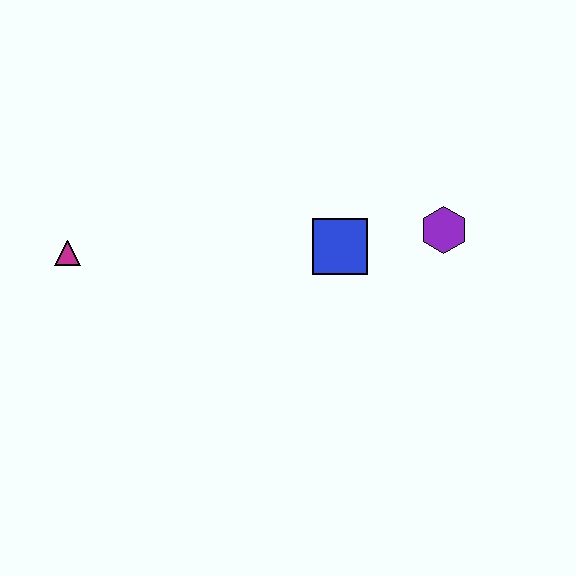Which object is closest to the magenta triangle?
The blue square is closest to the magenta triangle.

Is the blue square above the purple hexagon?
No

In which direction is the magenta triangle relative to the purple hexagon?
The magenta triangle is to the left of the purple hexagon.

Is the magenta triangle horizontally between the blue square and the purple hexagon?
No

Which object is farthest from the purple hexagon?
The magenta triangle is farthest from the purple hexagon.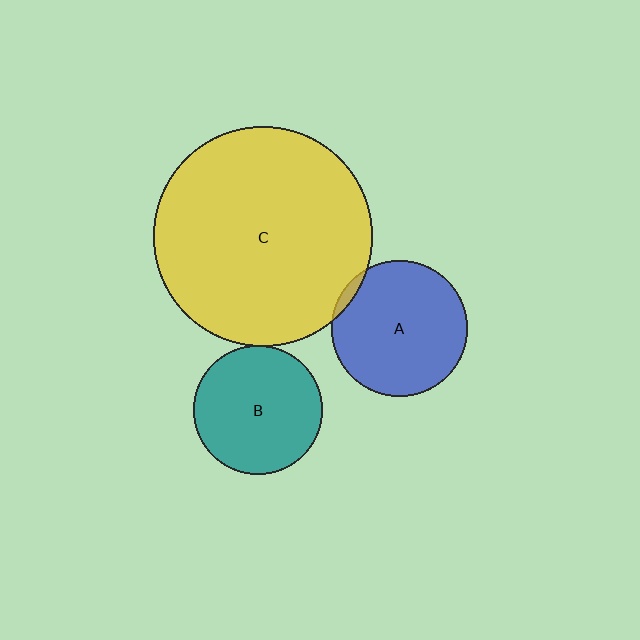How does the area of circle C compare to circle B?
Approximately 2.9 times.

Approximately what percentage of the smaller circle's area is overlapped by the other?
Approximately 5%.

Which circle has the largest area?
Circle C (yellow).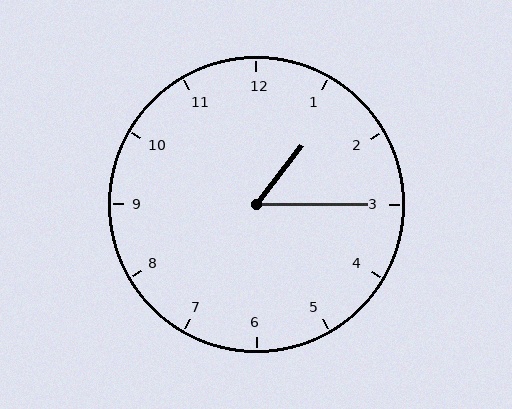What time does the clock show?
1:15.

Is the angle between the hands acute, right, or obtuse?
It is acute.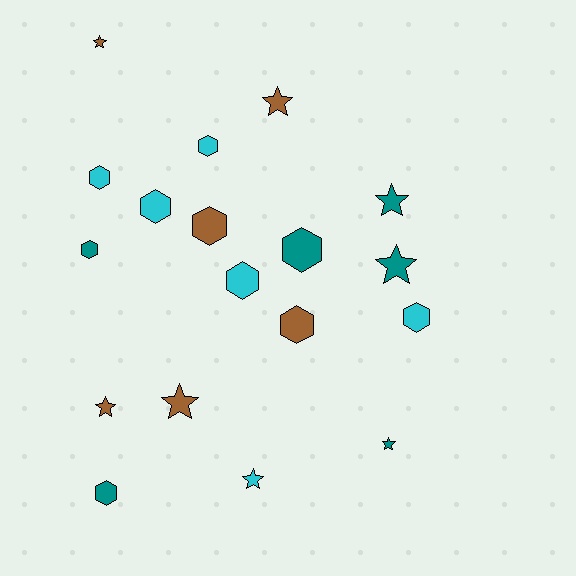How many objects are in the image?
There are 18 objects.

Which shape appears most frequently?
Hexagon, with 10 objects.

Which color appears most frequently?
Teal, with 6 objects.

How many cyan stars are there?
There is 1 cyan star.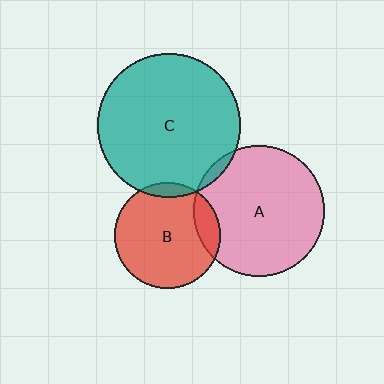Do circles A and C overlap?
Yes.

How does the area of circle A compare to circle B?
Approximately 1.5 times.